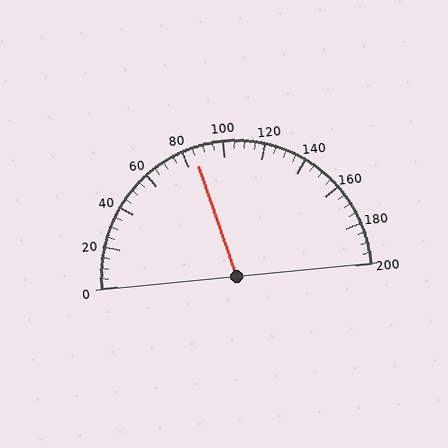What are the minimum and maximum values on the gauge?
The gauge ranges from 0 to 200.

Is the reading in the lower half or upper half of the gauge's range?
The reading is in the lower half of the range (0 to 200).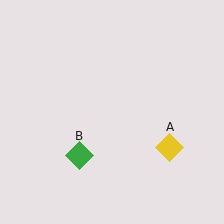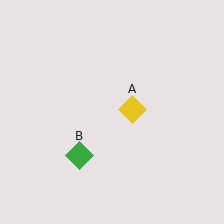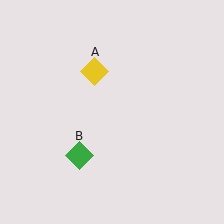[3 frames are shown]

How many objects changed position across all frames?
1 object changed position: yellow diamond (object A).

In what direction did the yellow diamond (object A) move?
The yellow diamond (object A) moved up and to the left.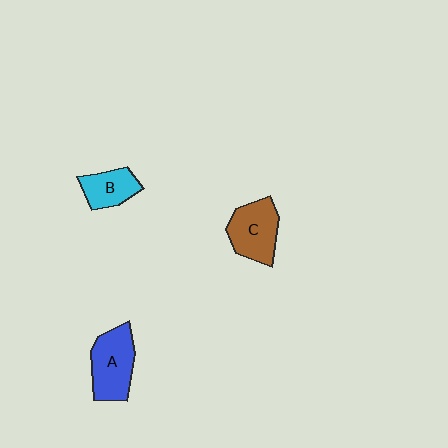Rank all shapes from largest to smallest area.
From largest to smallest: A (blue), C (brown), B (cyan).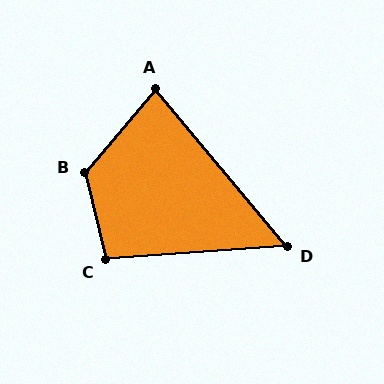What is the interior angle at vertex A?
Approximately 80 degrees (acute).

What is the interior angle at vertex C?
Approximately 100 degrees (obtuse).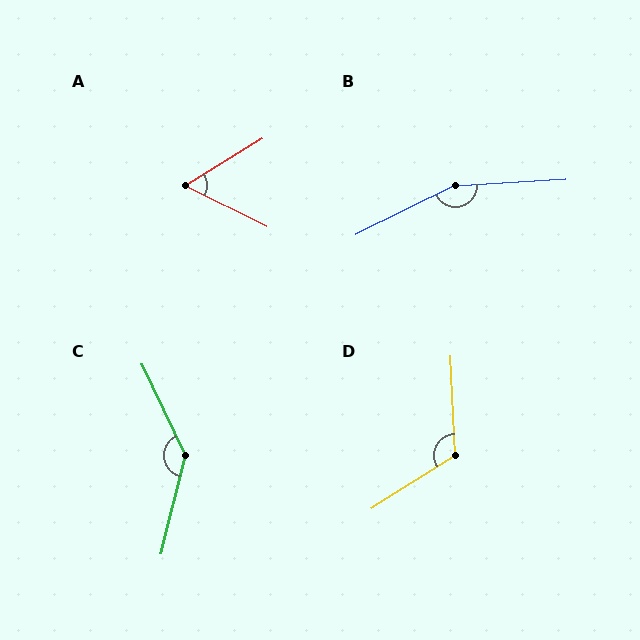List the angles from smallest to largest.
A (58°), D (120°), C (140°), B (157°).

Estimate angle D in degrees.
Approximately 120 degrees.